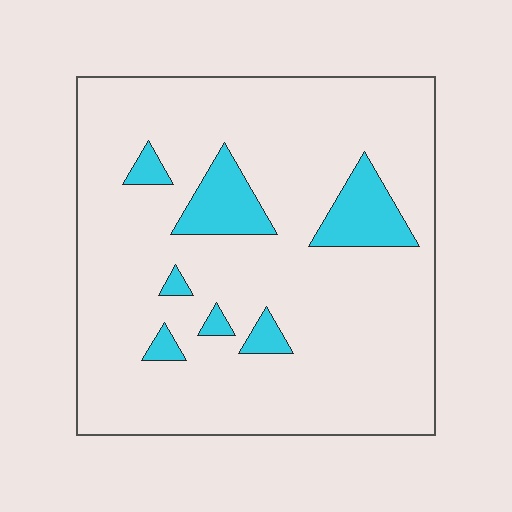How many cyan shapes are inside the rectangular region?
7.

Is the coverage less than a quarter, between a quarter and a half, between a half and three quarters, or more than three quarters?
Less than a quarter.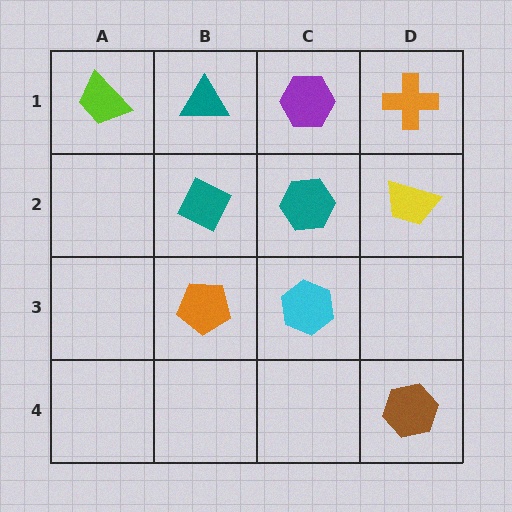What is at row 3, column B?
An orange pentagon.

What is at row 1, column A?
A lime trapezoid.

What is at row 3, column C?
A cyan hexagon.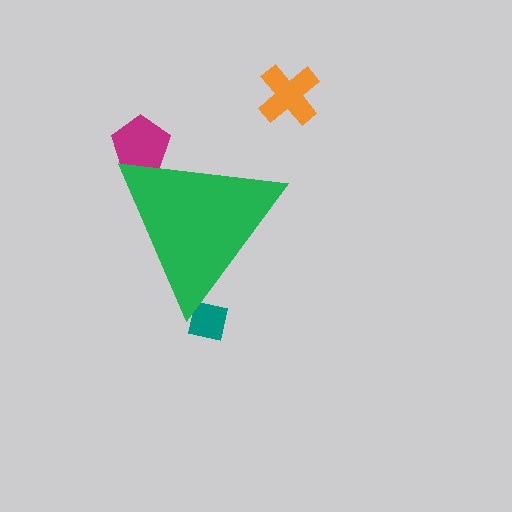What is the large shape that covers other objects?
A green triangle.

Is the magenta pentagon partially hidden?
Yes, the magenta pentagon is partially hidden behind the green triangle.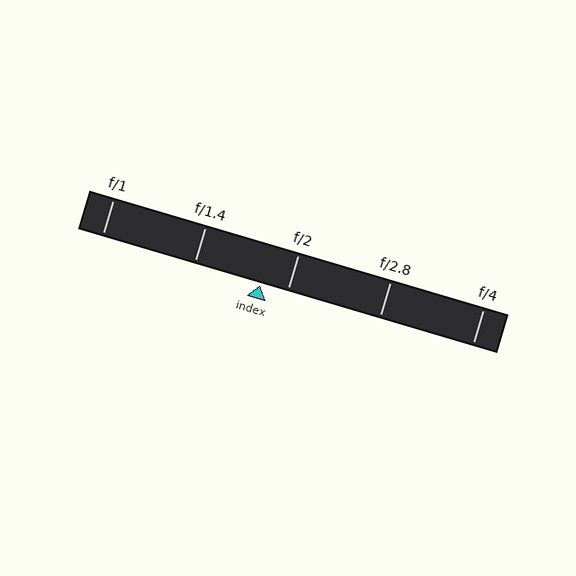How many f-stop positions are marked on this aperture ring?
There are 5 f-stop positions marked.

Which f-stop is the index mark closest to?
The index mark is closest to f/2.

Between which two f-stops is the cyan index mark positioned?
The index mark is between f/1.4 and f/2.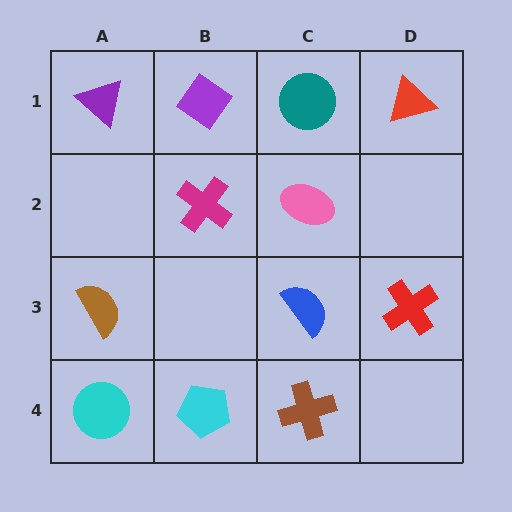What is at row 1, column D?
A red triangle.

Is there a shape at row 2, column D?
No, that cell is empty.